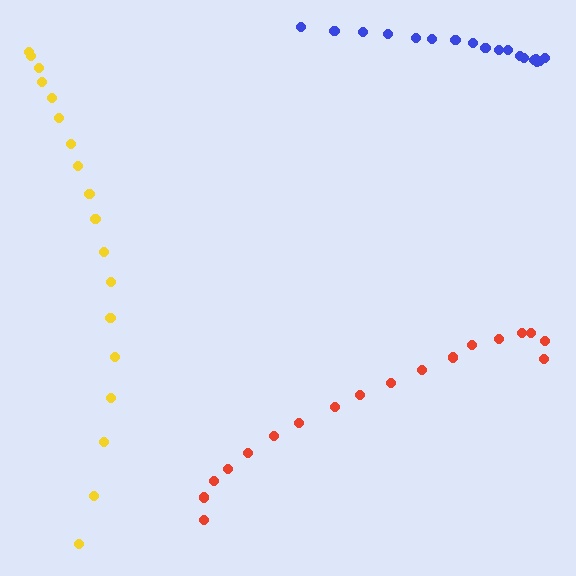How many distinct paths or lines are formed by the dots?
There are 3 distinct paths.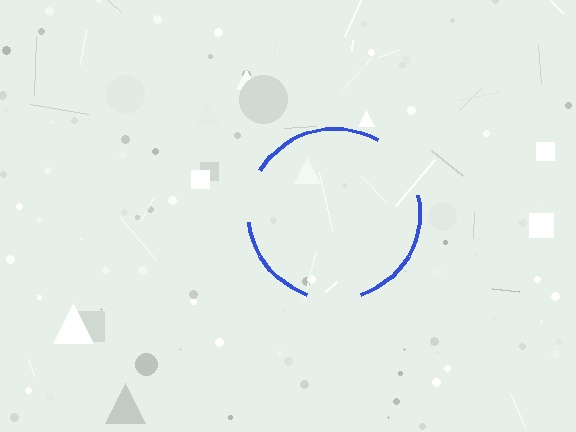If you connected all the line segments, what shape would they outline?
They would outline a circle.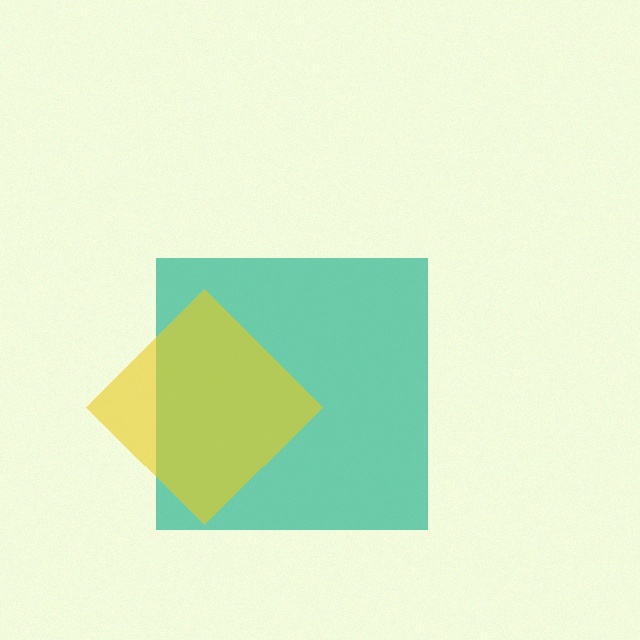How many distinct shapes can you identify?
There are 2 distinct shapes: a teal square, a yellow diamond.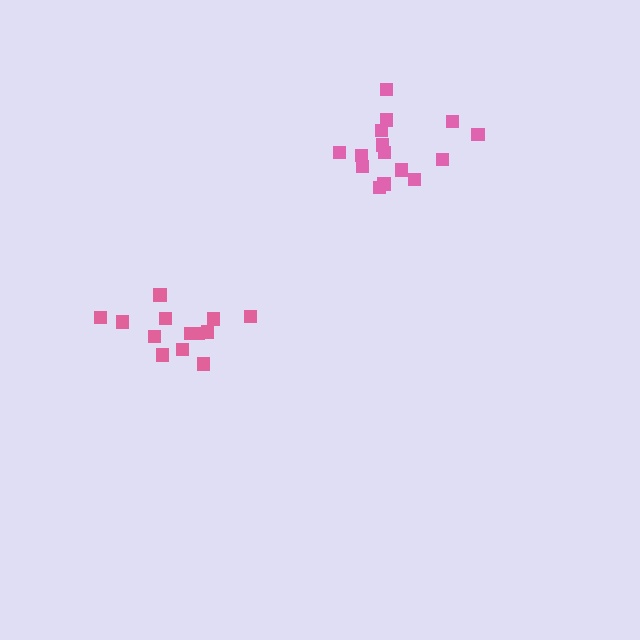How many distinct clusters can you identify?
There are 2 distinct clusters.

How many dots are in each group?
Group 1: 13 dots, Group 2: 15 dots (28 total).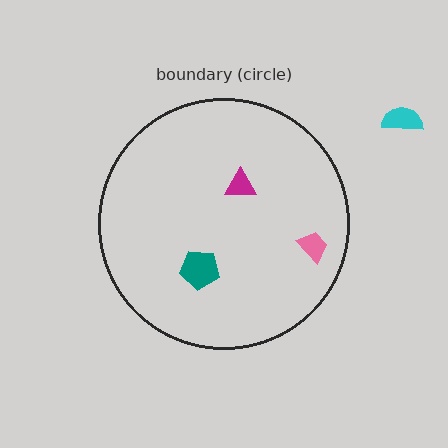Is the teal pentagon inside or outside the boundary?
Inside.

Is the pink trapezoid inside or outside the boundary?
Inside.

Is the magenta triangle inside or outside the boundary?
Inside.